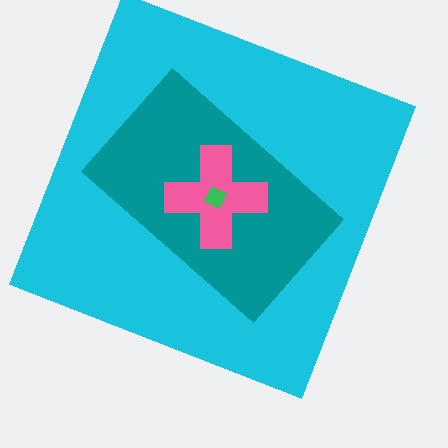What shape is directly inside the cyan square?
The teal rectangle.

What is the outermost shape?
The cyan square.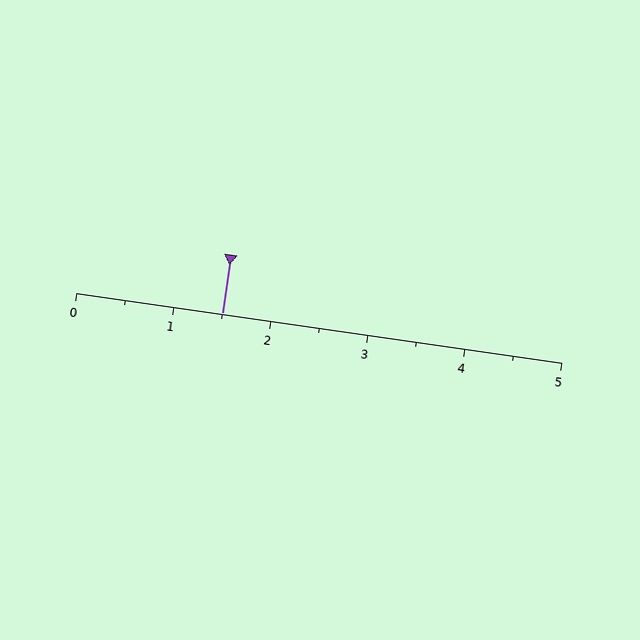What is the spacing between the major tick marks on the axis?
The major ticks are spaced 1 apart.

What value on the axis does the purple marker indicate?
The marker indicates approximately 1.5.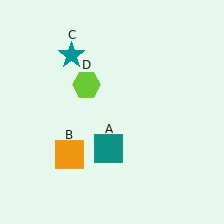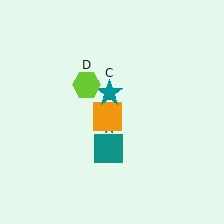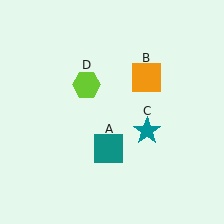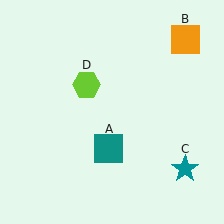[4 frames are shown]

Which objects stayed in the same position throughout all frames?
Teal square (object A) and lime hexagon (object D) remained stationary.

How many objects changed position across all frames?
2 objects changed position: orange square (object B), teal star (object C).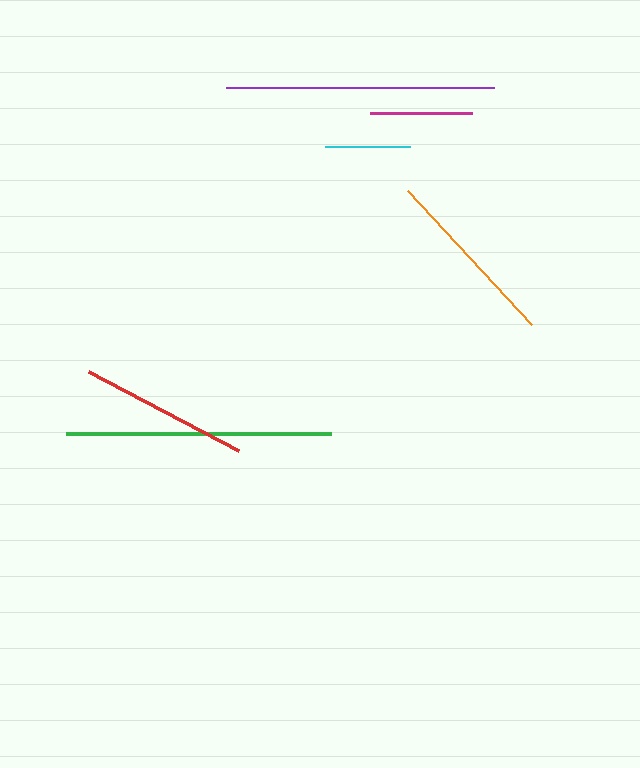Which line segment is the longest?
The purple line is the longest at approximately 268 pixels.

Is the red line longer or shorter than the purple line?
The purple line is longer than the red line.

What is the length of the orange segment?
The orange segment is approximately 183 pixels long.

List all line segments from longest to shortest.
From longest to shortest: purple, green, orange, red, magenta, cyan.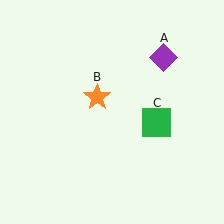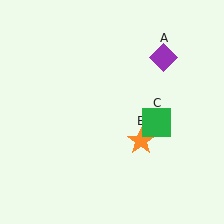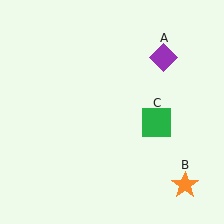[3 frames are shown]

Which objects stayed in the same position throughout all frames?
Purple diamond (object A) and green square (object C) remained stationary.